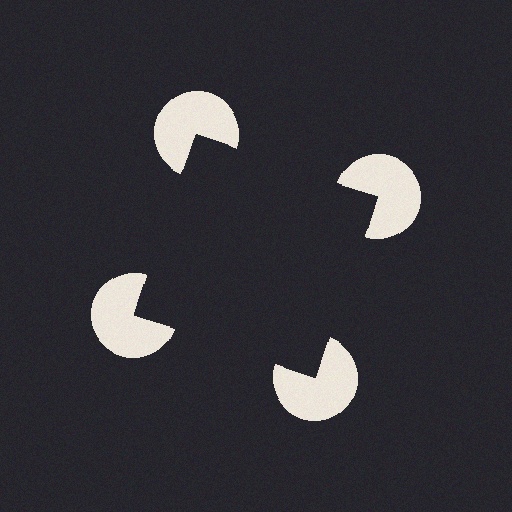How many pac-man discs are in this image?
There are 4 — one at each vertex of the illusory square.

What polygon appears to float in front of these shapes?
An illusory square — its edges are inferred from the aligned wedge cuts in the pac-man discs, not physically drawn.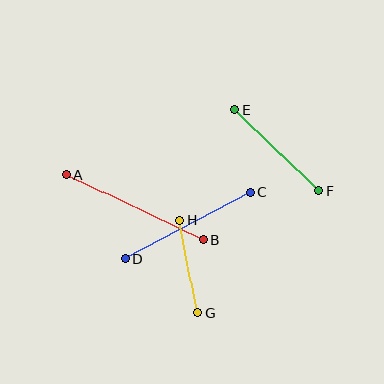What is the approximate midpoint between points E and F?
The midpoint is at approximately (277, 150) pixels.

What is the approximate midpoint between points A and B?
The midpoint is at approximately (135, 207) pixels.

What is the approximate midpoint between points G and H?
The midpoint is at approximately (189, 267) pixels.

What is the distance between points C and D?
The distance is approximately 142 pixels.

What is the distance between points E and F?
The distance is approximately 117 pixels.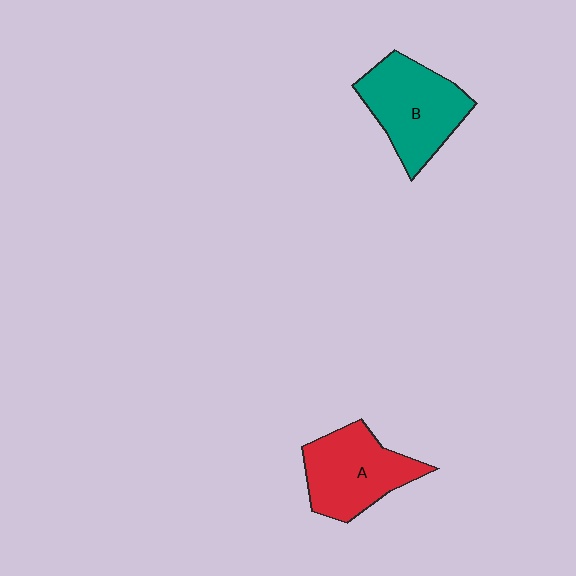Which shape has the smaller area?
Shape A (red).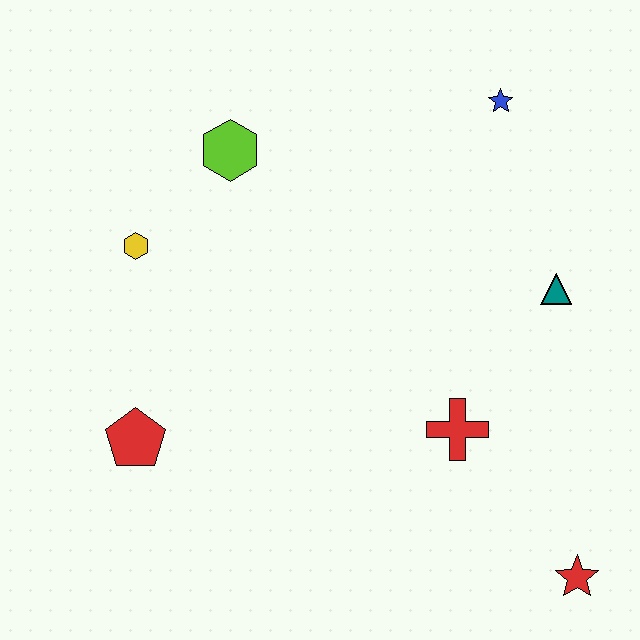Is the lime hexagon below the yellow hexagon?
No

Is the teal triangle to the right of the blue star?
Yes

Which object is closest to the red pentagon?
The yellow hexagon is closest to the red pentagon.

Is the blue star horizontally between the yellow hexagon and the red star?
Yes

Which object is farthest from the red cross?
The yellow hexagon is farthest from the red cross.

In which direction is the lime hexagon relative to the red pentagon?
The lime hexagon is above the red pentagon.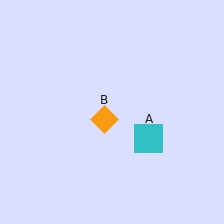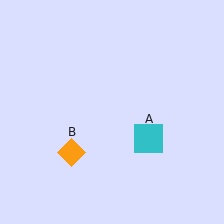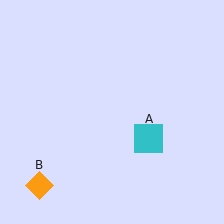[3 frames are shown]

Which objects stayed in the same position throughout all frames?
Cyan square (object A) remained stationary.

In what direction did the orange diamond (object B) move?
The orange diamond (object B) moved down and to the left.